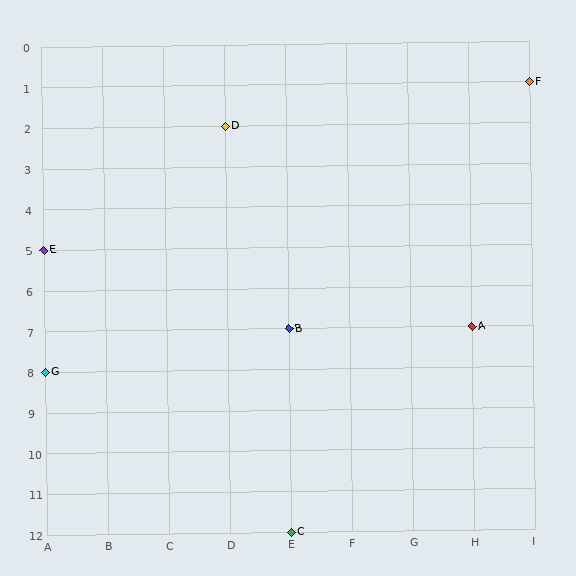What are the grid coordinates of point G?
Point G is at grid coordinates (A, 8).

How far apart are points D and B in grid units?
Points D and B are 1 column and 5 rows apart (about 5.1 grid units diagonally).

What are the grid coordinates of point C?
Point C is at grid coordinates (E, 12).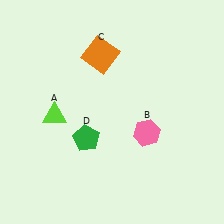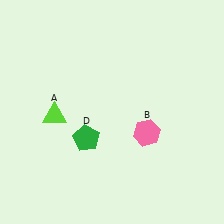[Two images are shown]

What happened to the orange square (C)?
The orange square (C) was removed in Image 2. It was in the top-left area of Image 1.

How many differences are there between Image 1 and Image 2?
There is 1 difference between the two images.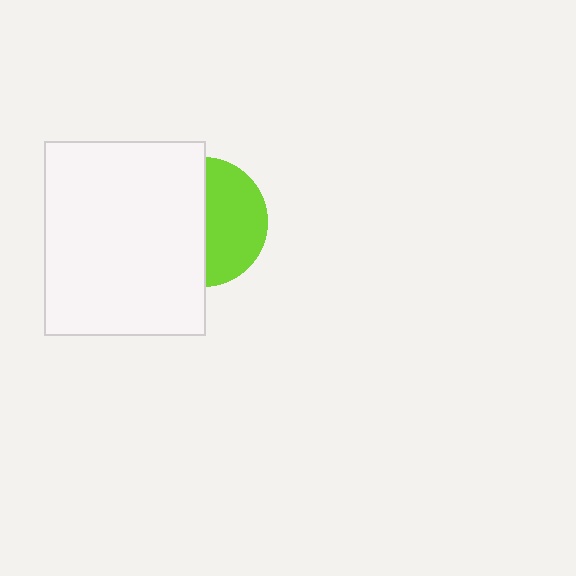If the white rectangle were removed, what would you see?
You would see the complete lime circle.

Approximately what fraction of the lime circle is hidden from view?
Roughly 52% of the lime circle is hidden behind the white rectangle.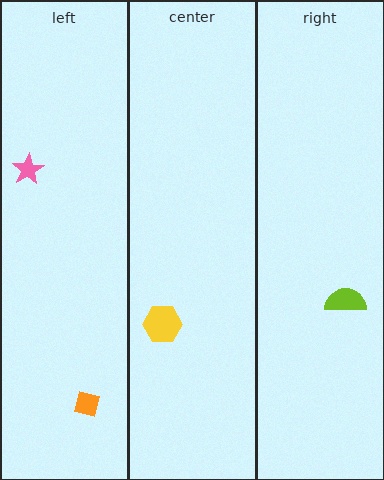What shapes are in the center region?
The yellow hexagon.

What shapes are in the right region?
The lime semicircle.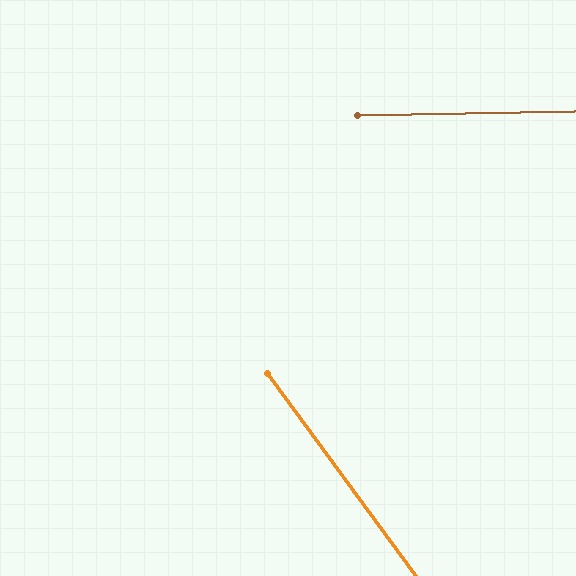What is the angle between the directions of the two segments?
Approximately 55 degrees.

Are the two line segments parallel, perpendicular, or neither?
Neither parallel nor perpendicular — they differ by about 55°.